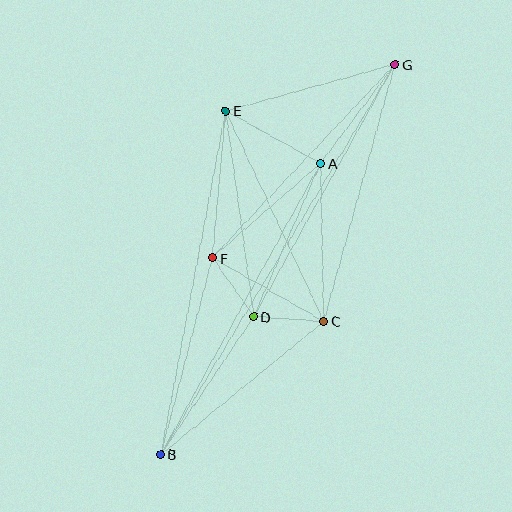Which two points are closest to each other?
Points C and D are closest to each other.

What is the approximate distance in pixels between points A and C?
The distance between A and C is approximately 158 pixels.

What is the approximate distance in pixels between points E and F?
The distance between E and F is approximately 147 pixels.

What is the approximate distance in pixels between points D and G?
The distance between D and G is approximately 289 pixels.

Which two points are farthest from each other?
Points B and G are farthest from each other.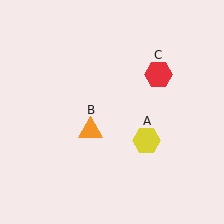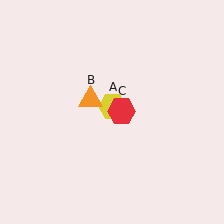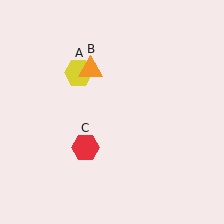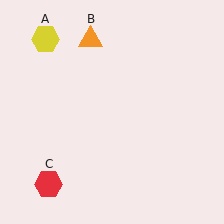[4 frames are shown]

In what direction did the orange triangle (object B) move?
The orange triangle (object B) moved up.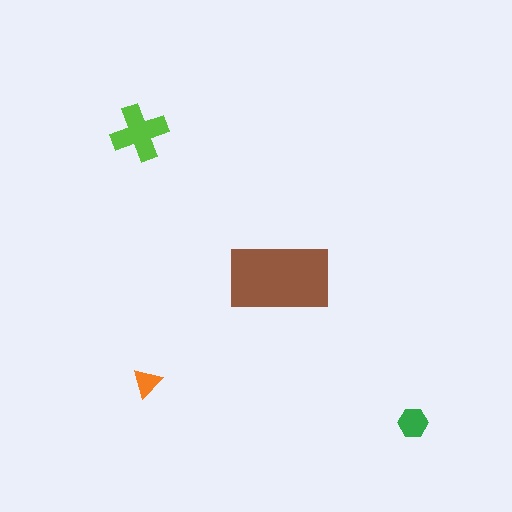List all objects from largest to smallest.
The brown rectangle, the lime cross, the green hexagon, the orange triangle.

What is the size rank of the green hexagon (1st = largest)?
3rd.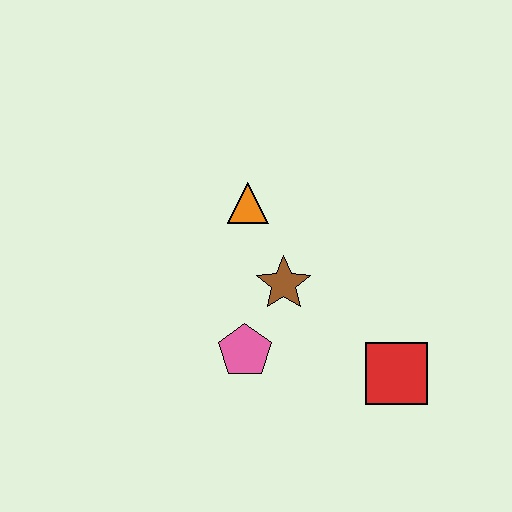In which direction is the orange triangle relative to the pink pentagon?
The orange triangle is above the pink pentagon.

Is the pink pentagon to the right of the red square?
No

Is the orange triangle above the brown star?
Yes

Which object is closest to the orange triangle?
The brown star is closest to the orange triangle.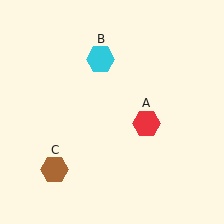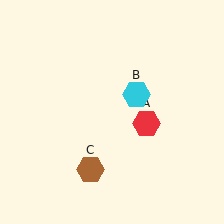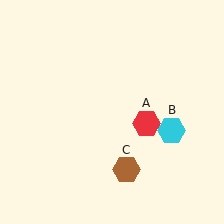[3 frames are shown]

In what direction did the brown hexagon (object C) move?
The brown hexagon (object C) moved right.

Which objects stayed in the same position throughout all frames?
Red hexagon (object A) remained stationary.